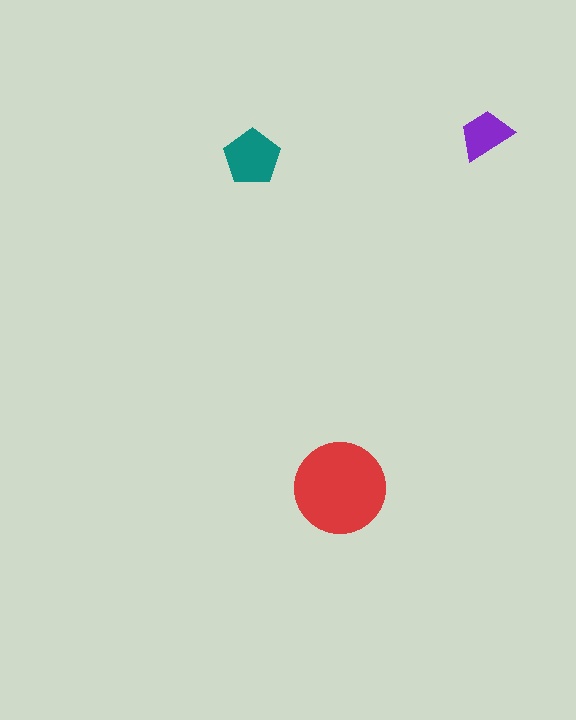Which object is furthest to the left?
The teal pentagon is leftmost.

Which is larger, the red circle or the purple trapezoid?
The red circle.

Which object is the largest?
The red circle.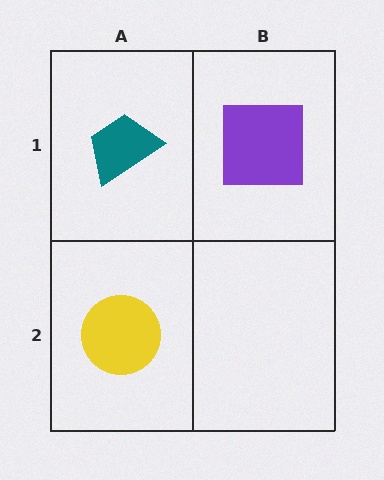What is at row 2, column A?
A yellow circle.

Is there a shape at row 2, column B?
No, that cell is empty.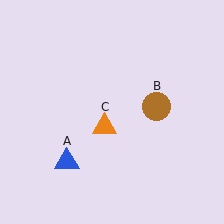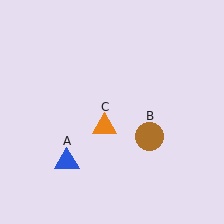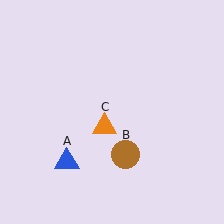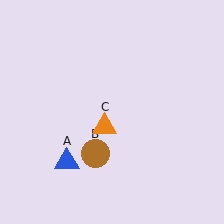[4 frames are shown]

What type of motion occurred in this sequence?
The brown circle (object B) rotated clockwise around the center of the scene.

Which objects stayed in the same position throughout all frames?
Blue triangle (object A) and orange triangle (object C) remained stationary.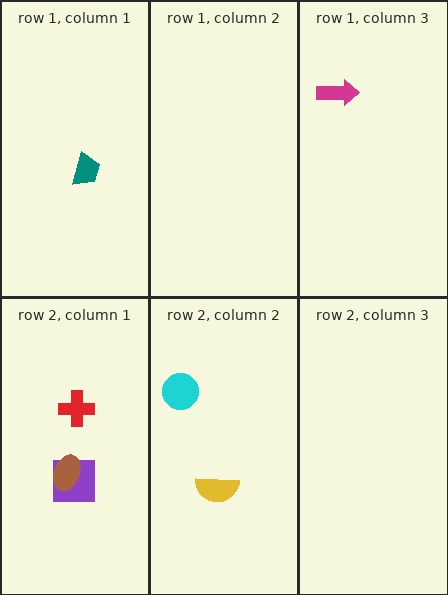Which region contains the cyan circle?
The row 2, column 2 region.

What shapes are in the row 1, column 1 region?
The teal trapezoid.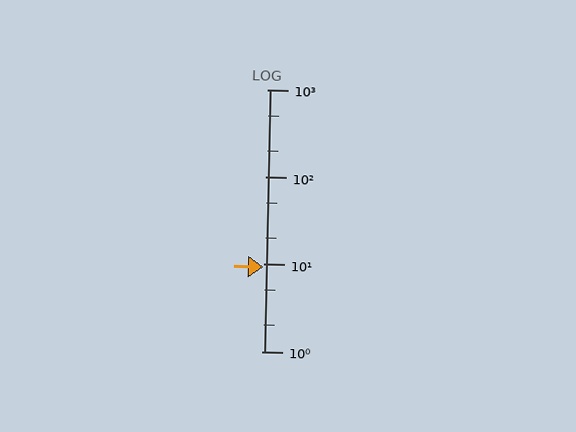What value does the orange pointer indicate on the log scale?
The pointer indicates approximately 9.2.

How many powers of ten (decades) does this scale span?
The scale spans 3 decades, from 1 to 1000.